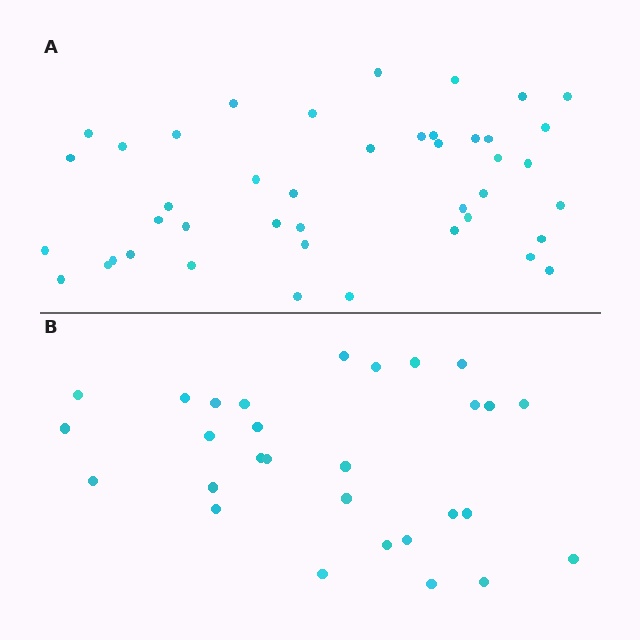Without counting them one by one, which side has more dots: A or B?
Region A (the top region) has more dots.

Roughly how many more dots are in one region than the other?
Region A has approximately 15 more dots than region B.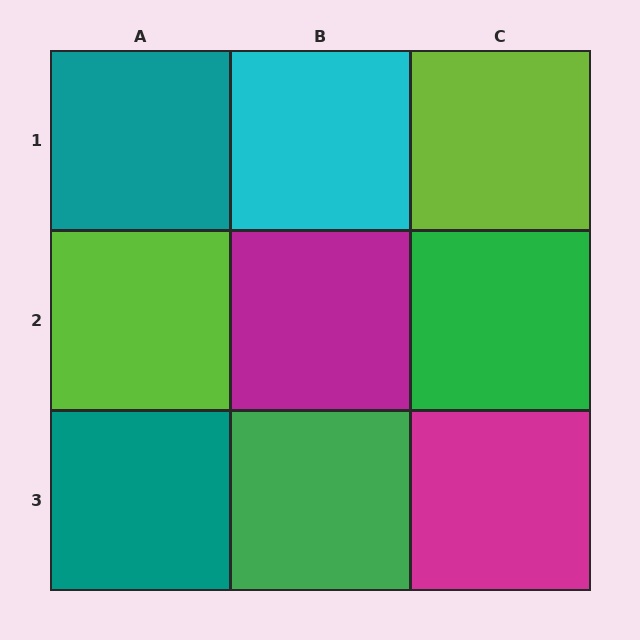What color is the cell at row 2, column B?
Magenta.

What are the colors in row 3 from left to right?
Teal, green, magenta.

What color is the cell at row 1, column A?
Teal.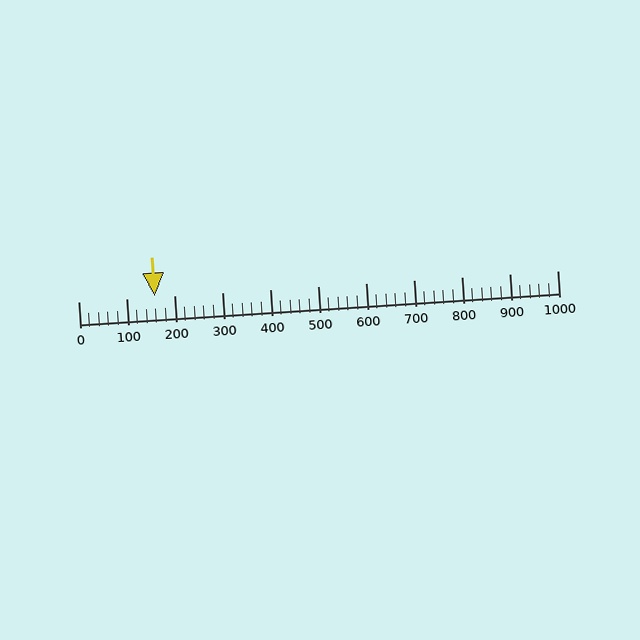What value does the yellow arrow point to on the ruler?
The yellow arrow points to approximately 160.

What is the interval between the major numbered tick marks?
The major tick marks are spaced 100 units apart.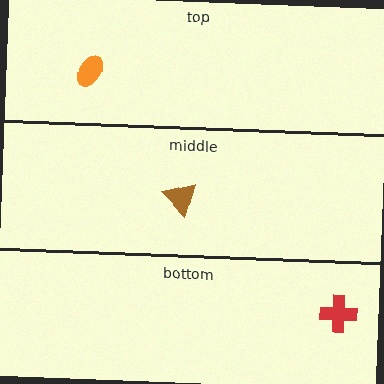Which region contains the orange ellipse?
The top region.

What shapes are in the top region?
The orange ellipse.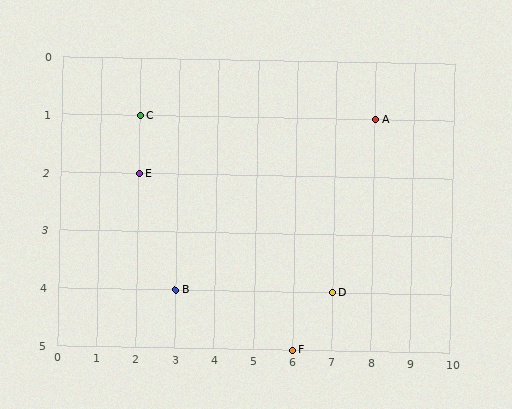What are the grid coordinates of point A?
Point A is at grid coordinates (8, 1).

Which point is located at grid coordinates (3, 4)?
Point B is at (3, 4).